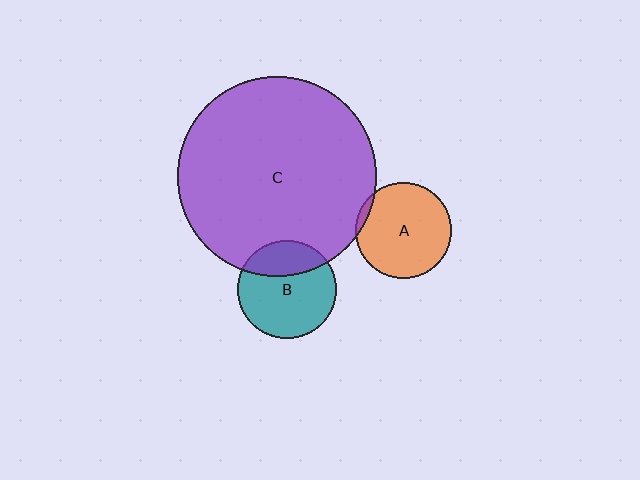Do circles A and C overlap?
Yes.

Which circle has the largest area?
Circle C (purple).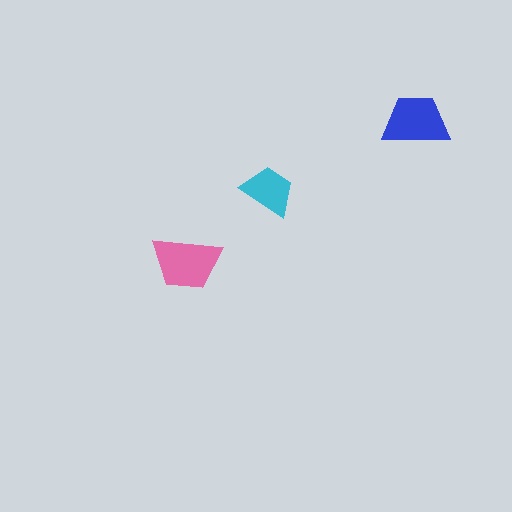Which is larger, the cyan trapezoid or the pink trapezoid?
The pink one.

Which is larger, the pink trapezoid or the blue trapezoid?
The pink one.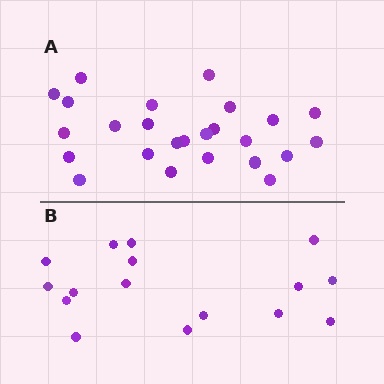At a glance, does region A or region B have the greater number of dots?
Region A (the top region) has more dots.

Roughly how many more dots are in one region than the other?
Region A has roughly 8 or so more dots than region B.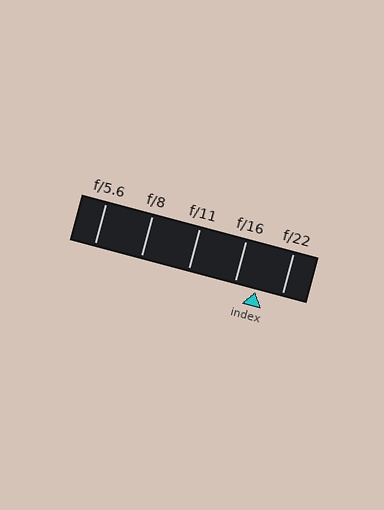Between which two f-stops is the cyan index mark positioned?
The index mark is between f/16 and f/22.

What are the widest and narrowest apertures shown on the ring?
The widest aperture shown is f/5.6 and the narrowest is f/22.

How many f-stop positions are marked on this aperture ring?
There are 5 f-stop positions marked.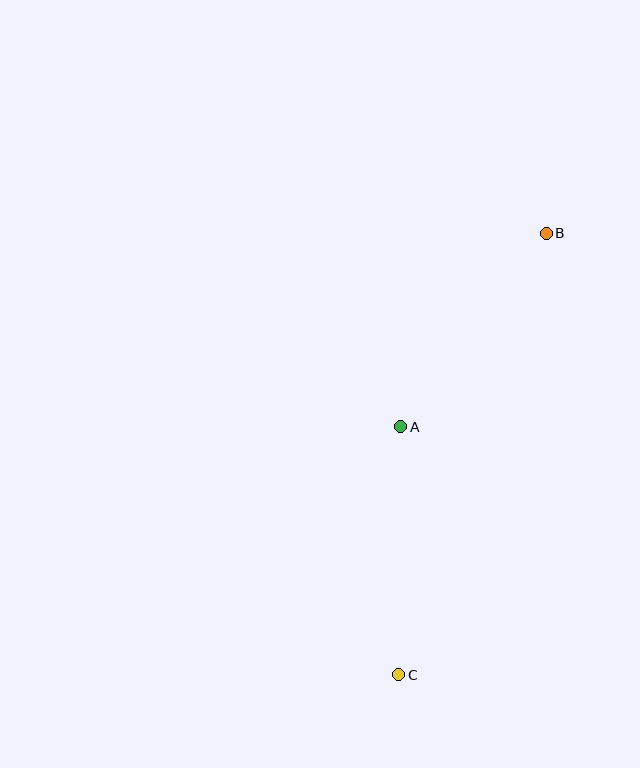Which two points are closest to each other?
Points A and B are closest to each other.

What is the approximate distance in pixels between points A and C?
The distance between A and C is approximately 248 pixels.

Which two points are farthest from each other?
Points B and C are farthest from each other.